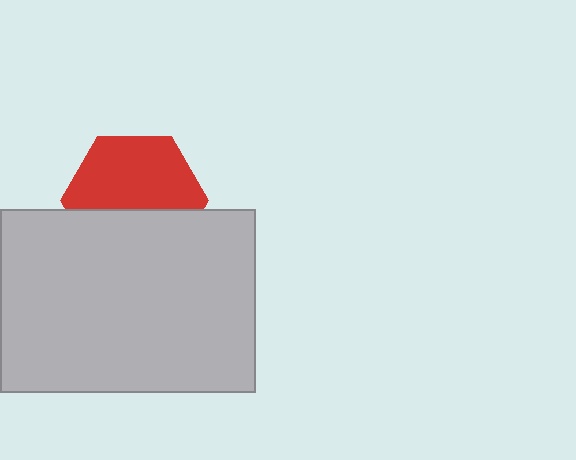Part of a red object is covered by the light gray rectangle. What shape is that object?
It is a hexagon.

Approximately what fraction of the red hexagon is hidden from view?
Roughly 41% of the red hexagon is hidden behind the light gray rectangle.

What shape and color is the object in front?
The object in front is a light gray rectangle.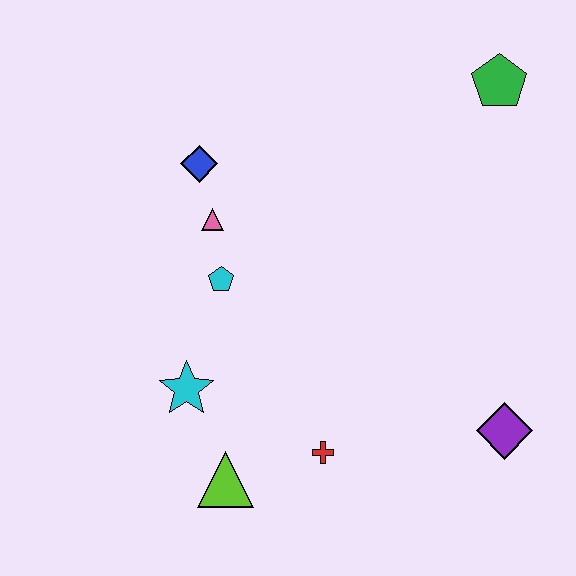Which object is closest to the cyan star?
The lime triangle is closest to the cyan star.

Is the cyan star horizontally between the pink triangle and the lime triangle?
No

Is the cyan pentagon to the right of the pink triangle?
Yes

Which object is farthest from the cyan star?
The green pentagon is farthest from the cyan star.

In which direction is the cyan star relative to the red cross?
The cyan star is to the left of the red cross.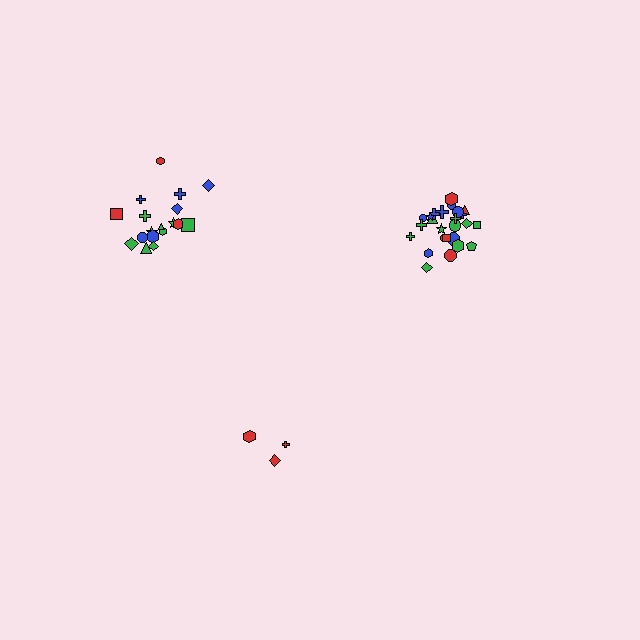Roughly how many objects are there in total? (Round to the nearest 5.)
Roughly 45 objects in total.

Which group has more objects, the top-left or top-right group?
The top-right group.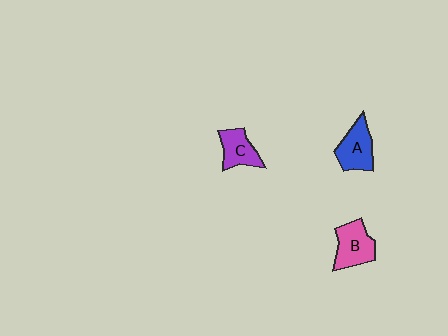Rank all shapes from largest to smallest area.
From largest to smallest: B (pink), A (blue), C (purple).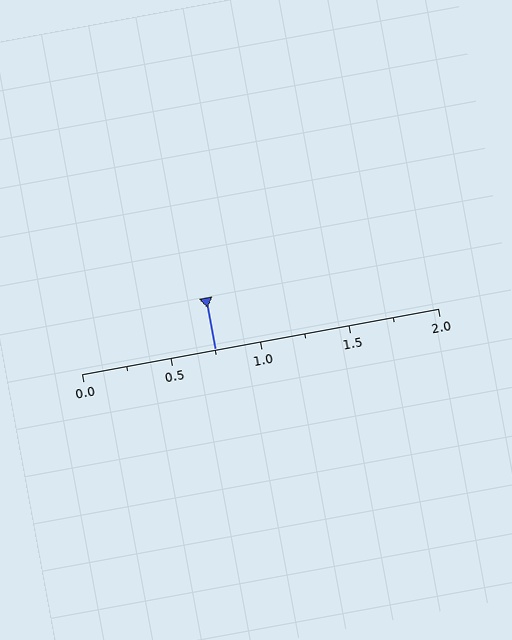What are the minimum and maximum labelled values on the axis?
The axis runs from 0.0 to 2.0.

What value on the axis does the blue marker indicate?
The marker indicates approximately 0.75.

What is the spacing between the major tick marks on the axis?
The major ticks are spaced 0.5 apart.